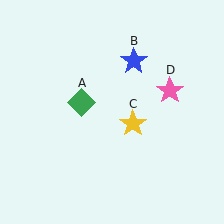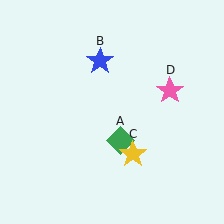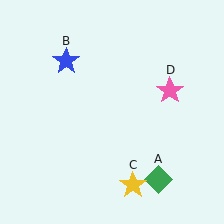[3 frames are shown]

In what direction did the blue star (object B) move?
The blue star (object B) moved left.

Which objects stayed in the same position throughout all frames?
Pink star (object D) remained stationary.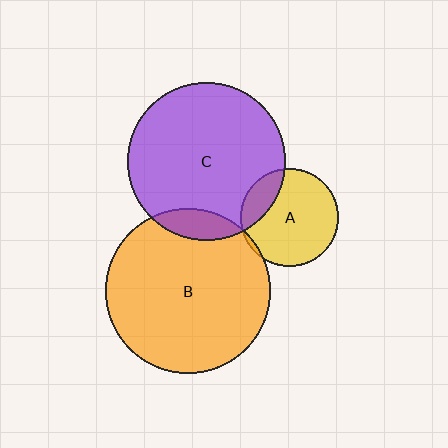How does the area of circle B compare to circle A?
Approximately 2.9 times.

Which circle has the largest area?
Circle B (orange).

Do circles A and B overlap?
Yes.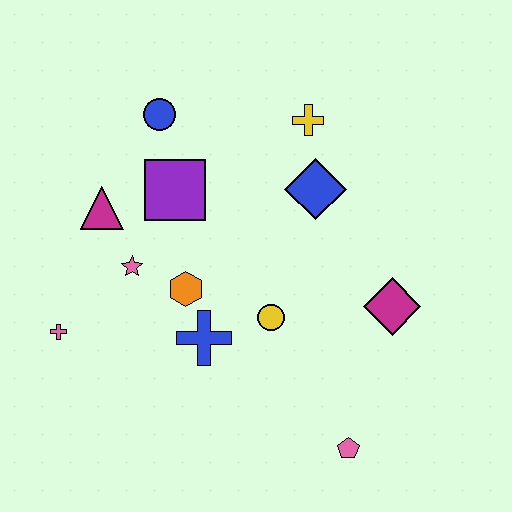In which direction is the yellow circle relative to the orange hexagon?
The yellow circle is to the right of the orange hexagon.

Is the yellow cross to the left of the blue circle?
No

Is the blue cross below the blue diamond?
Yes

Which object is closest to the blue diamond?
The yellow cross is closest to the blue diamond.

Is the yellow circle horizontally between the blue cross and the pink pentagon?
Yes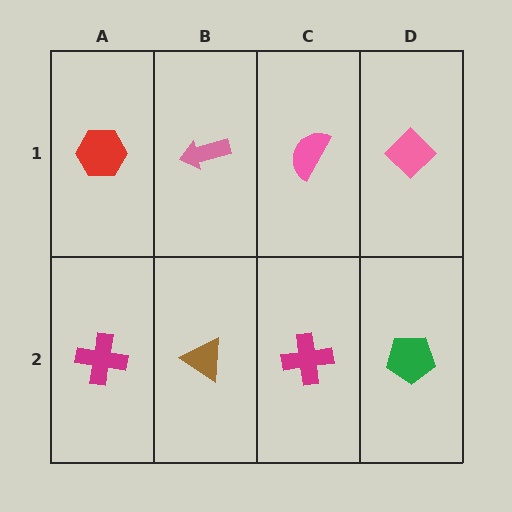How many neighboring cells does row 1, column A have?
2.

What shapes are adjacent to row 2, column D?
A pink diamond (row 1, column D), a magenta cross (row 2, column C).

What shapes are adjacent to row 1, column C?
A magenta cross (row 2, column C), a pink arrow (row 1, column B), a pink diamond (row 1, column D).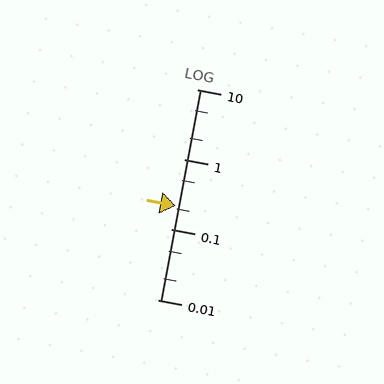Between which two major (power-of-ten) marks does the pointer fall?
The pointer is between 0.1 and 1.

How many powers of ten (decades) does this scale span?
The scale spans 3 decades, from 0.01 to 10.